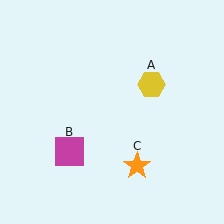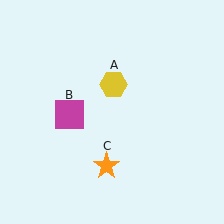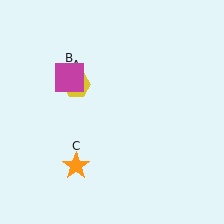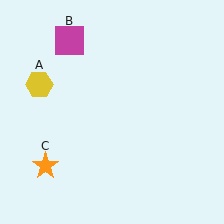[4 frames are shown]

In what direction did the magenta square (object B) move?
The magenta square (object B) moved up.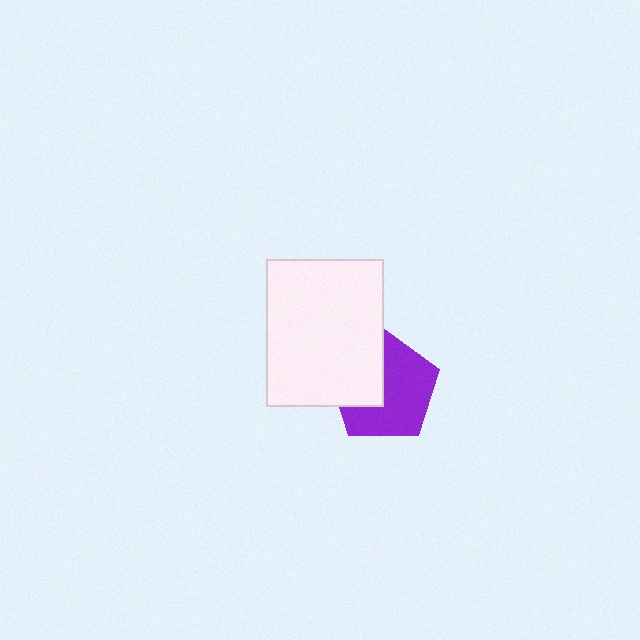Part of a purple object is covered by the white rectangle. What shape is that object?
It is a pentagon.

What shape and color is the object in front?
The object in front is a white rectangle.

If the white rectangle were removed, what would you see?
You would see the complete purple pentagon.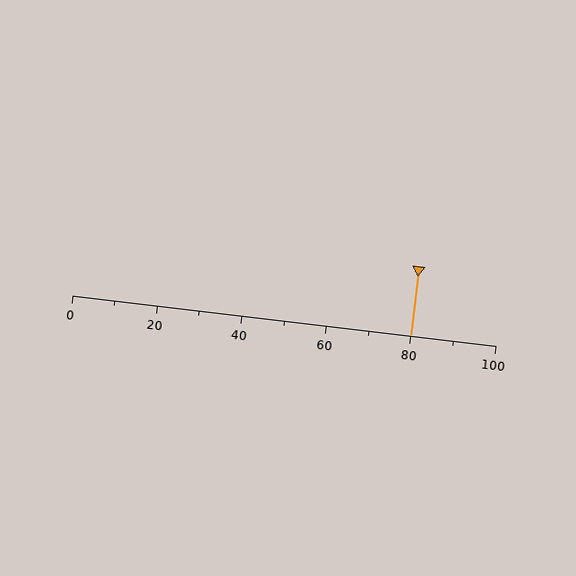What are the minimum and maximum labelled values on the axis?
The axis runs from 0 to 100.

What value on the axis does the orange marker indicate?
The marker indicates approximately 80.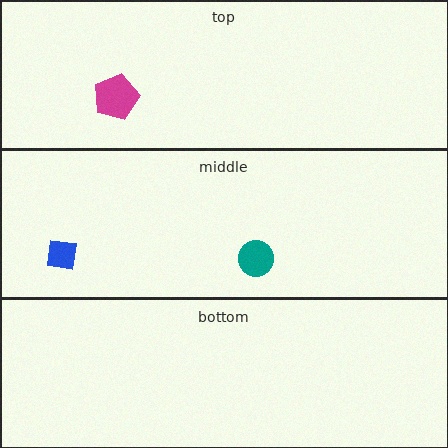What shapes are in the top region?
The magenta pentagon.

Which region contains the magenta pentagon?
The top region.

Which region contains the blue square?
The middle region.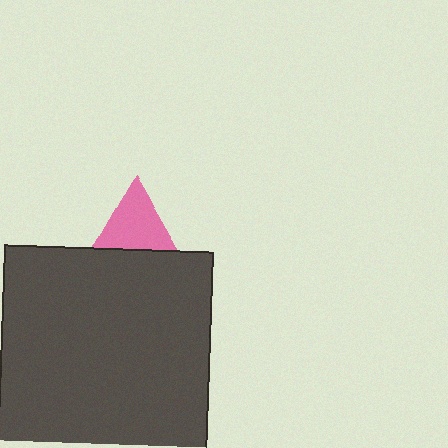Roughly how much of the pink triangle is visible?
About half of it is visible (roughly 57%).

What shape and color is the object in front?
The object in front is a dark gray square.